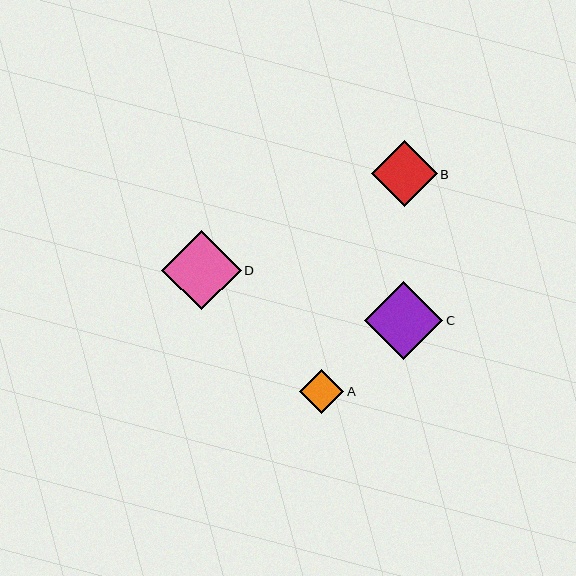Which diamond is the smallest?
Diamond A is the smallest with a size of approximately 44 pixels.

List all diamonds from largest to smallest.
From largest to smallest: D, C, B, A.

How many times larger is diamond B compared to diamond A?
Diamond B is approximately 1.5 times the size of diamond A.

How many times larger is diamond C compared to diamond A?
Diamond C is approximately 1.8 times the size of diamond A.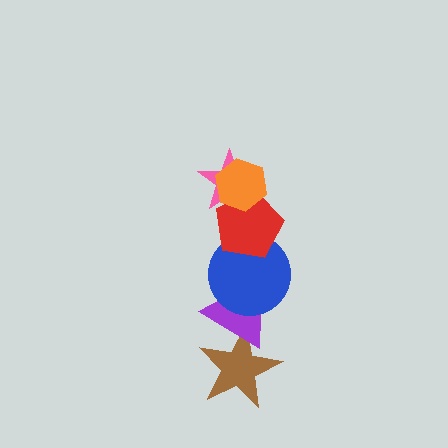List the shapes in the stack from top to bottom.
From top to bottom: the orange hexagon, the pink star, the red pentagon, the blue circle, the purple triangle, the brown star.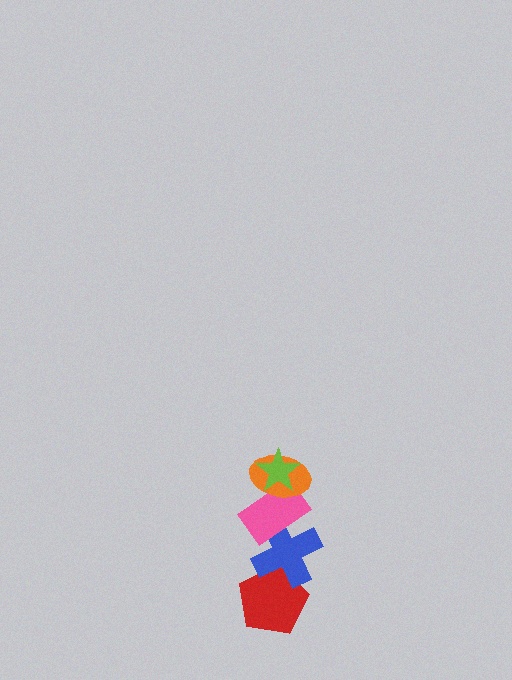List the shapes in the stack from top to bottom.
From top to bottom: the lime star, the orange ellipse, the pink rectangle, the blue cross, the red pentagon.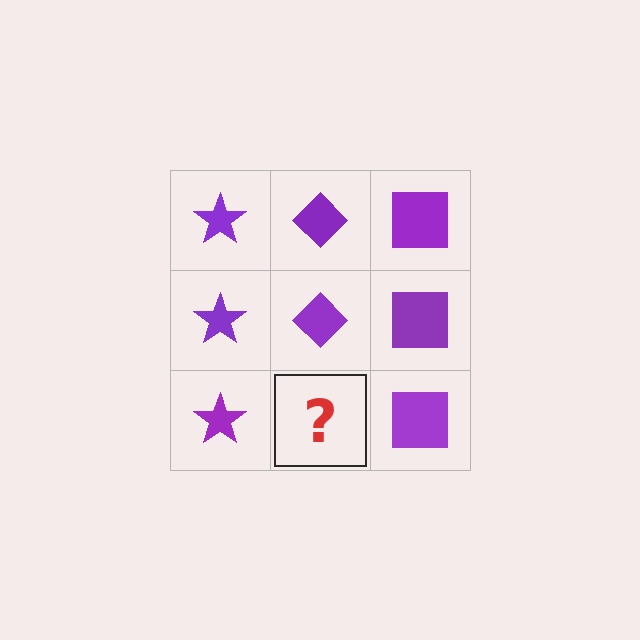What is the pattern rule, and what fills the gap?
The rule is that each column has a consistent shape. The gap should be filled with a purple diamond.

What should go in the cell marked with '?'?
The missing cell should contain a purple diamond.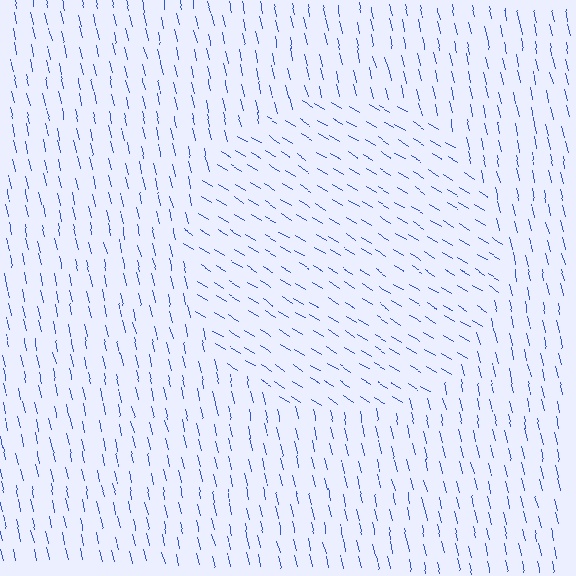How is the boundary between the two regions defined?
The boundary is defined purely by a change in line orientation (approximately 45 degrees difference). All lines are the same color and thickness.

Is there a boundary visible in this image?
Yes, there is a texture boundary formed by a change in line orientation.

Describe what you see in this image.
The image is filled with small blue line segments. A circle region in the image has lines oriented differently from the surrounding lines, creating a visible texture boundary.